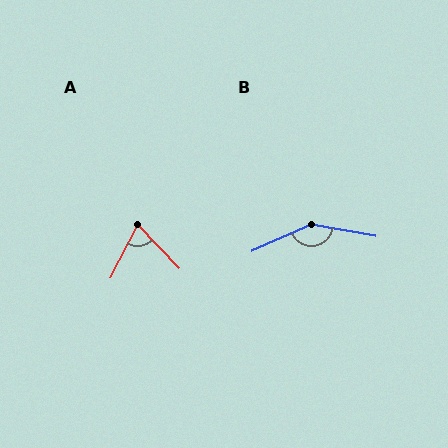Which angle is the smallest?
A, at approximately 71 degrees.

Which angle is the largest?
B, at approximately 146 degrees.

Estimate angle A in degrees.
Approximately 71 degrees.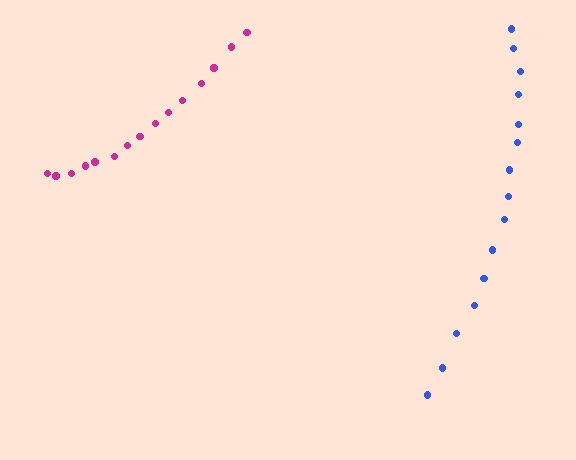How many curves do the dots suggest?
There are 2 distinct paths.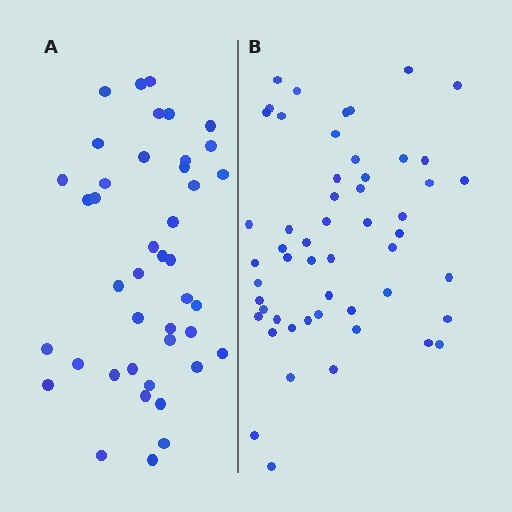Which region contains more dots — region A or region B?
Region B (the right region) has more dots.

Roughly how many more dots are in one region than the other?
Region B has roughly 12 or so more dots than region A.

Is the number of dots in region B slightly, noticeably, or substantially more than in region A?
Region B has noticeably more, but not dramatically so. The ratio is roughly 1.3 to 1.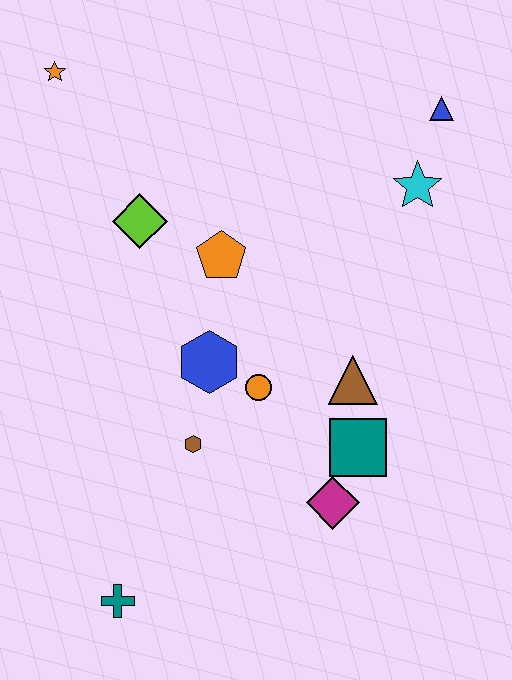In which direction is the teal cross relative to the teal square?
The teal cross is to the left of the teal square.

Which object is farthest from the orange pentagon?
The teal cross is farthest from the orange pentagon.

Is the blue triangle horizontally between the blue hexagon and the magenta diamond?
No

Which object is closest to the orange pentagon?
The lime diamond is closest to the orange pentagon.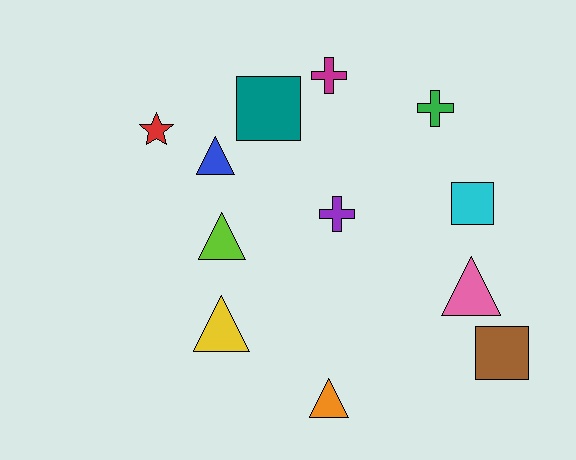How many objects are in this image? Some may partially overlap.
There are 12 objects.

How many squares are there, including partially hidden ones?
There are 3 squares.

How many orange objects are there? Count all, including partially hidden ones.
There is 1 orange object.